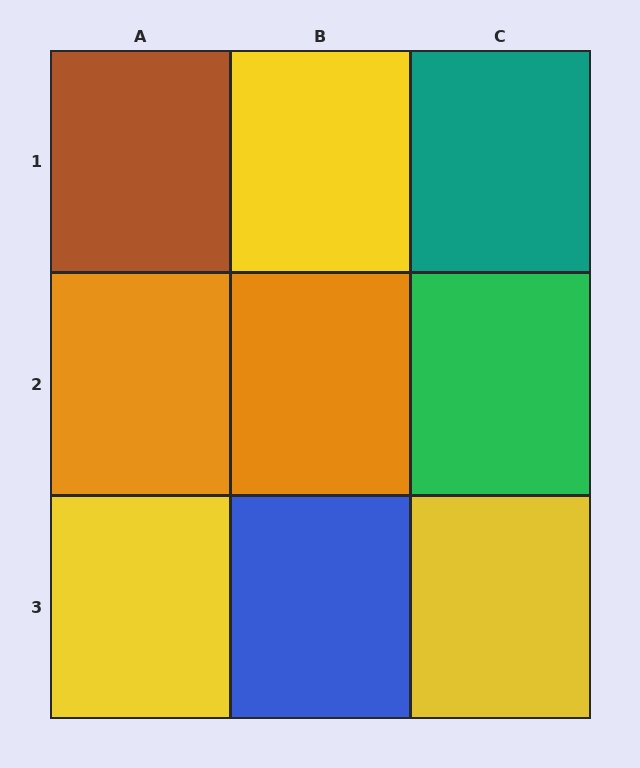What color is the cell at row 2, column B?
Orange.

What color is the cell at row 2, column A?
Orange.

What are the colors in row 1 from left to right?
Brown, yellow, teal.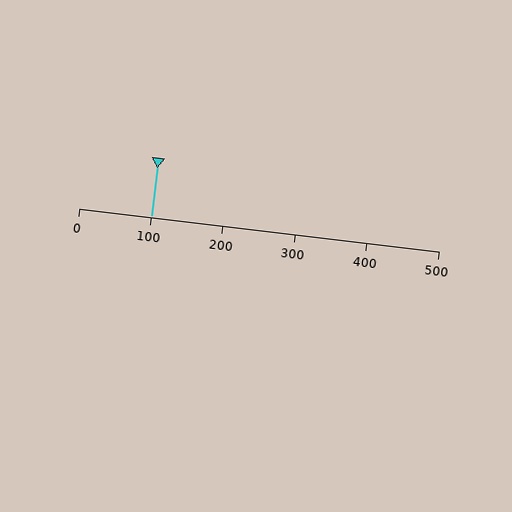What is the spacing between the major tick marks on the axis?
The major ticks are spaced 100 apart.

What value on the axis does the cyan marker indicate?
The marker indicates approximately 100.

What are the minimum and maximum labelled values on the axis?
The axis runs from 0 to 500.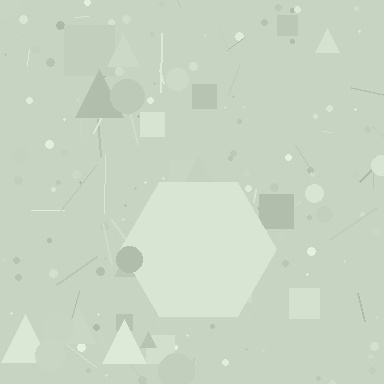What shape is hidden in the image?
A hexagon is hidden in the image.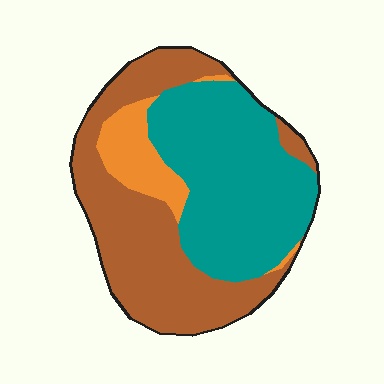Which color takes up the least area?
Orange, at roughly 10%.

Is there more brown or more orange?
Brown.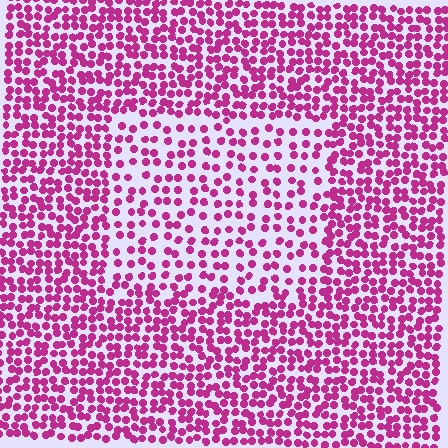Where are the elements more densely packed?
The elements are more densely packed outside the rectangle boundary.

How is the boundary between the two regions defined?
The boundary is defined by a change in element density (approximately 1.8x ratio). All elements are the same color, size, and shape.